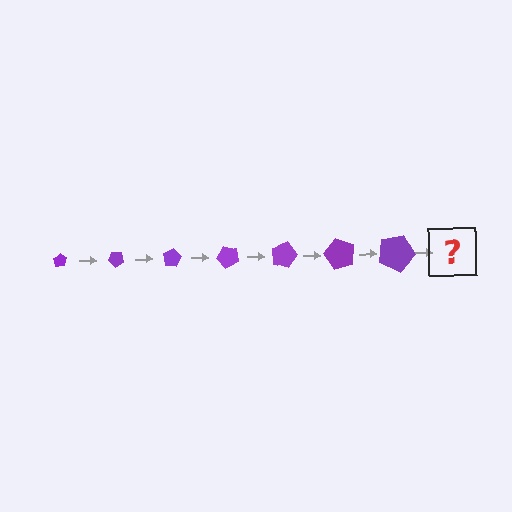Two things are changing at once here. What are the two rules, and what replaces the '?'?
The two rules are that the pentagon grows larger each step and it rotates 40 degrees each step. The '?' should be a pentagon, larger than the previous one and rotated 280 degrees from the start.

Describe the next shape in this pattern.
It should be a pentagon, larger than the previous one and rotated 280 degrees from the start.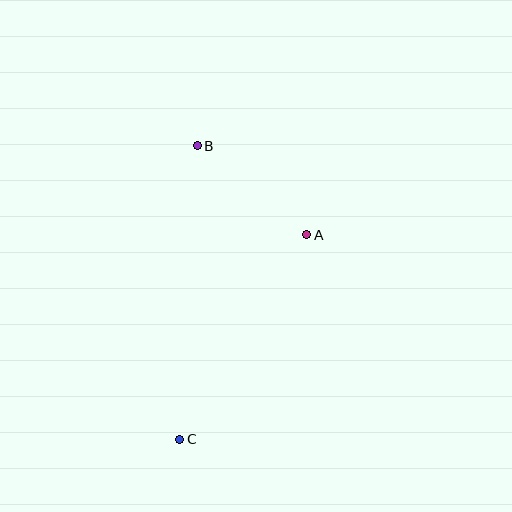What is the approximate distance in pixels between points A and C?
The distance between A and C is approximately 241 pixels.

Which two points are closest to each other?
Points A and B are closest to each other.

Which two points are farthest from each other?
Points B and C are farthest from each other.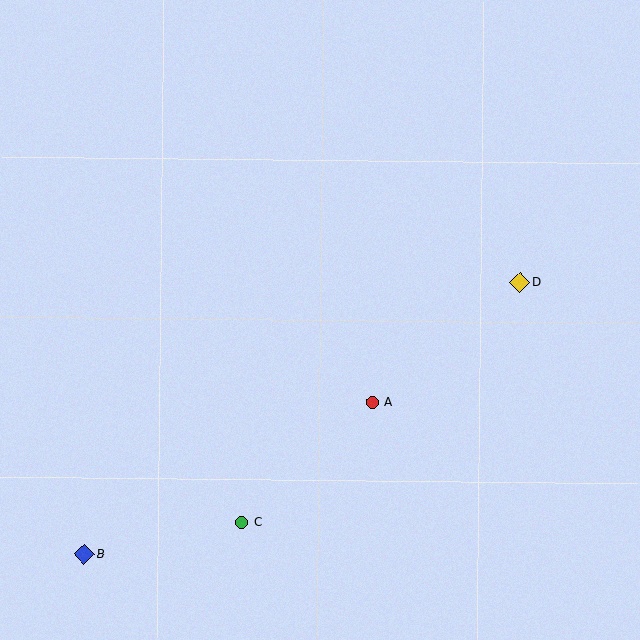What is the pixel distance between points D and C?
The distance between D and C is 368 pixels.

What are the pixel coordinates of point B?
Point B is at (84, 554).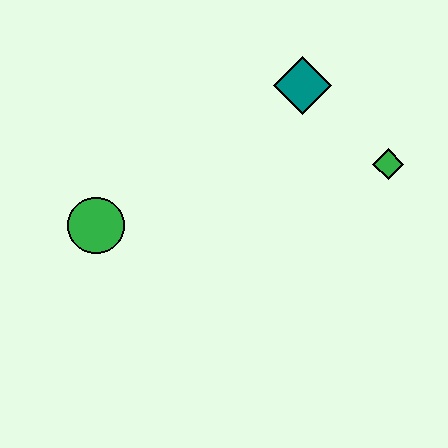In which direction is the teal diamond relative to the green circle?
The teal diamond is to the right of the green circle.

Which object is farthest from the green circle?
The green diamond is farthest from the green circle.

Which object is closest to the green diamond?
The teal diamond is closest to the green diamond.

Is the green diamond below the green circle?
No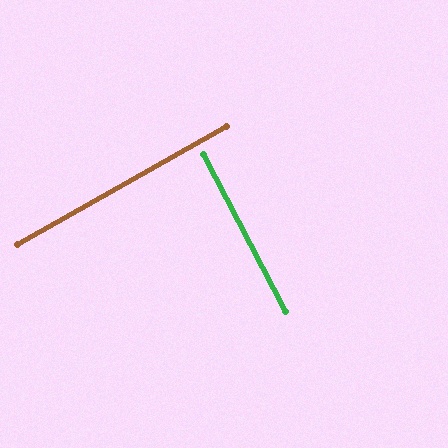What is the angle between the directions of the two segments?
Approximately 88 degrees.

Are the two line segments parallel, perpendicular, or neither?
Perpendicular — they meet at approximately 88°.